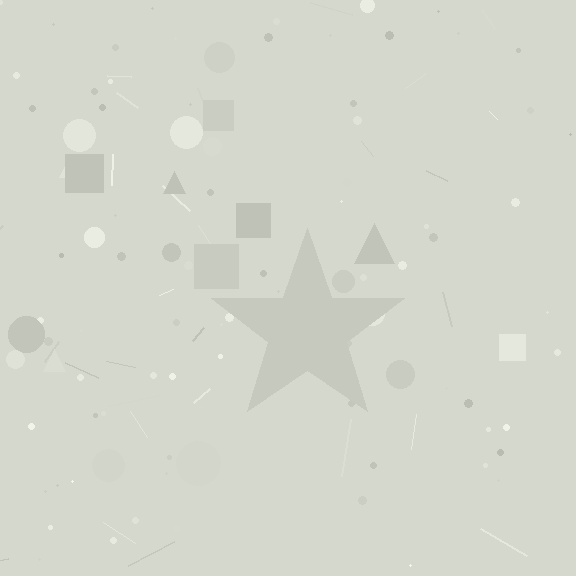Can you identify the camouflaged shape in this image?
The camouflaged shape is a star.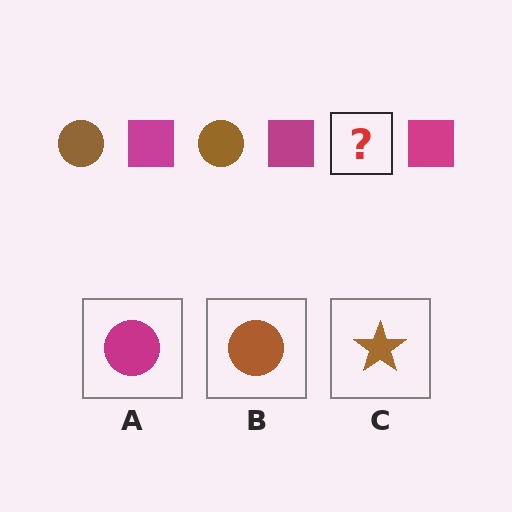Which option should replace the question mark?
Option B.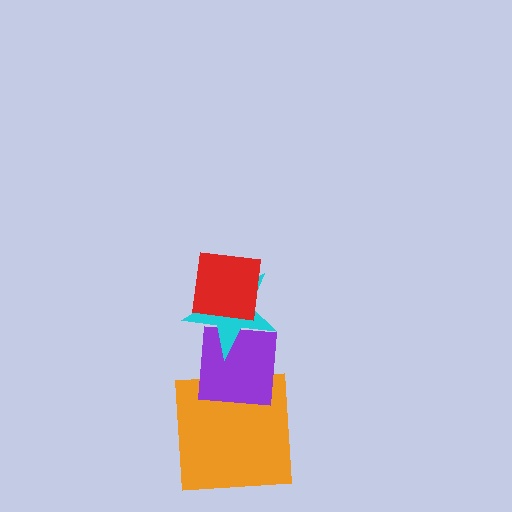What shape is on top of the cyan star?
The red square is on top of the cyan star.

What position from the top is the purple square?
The purple square is 3rd from the top.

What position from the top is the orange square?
The orange square is 4th from the top.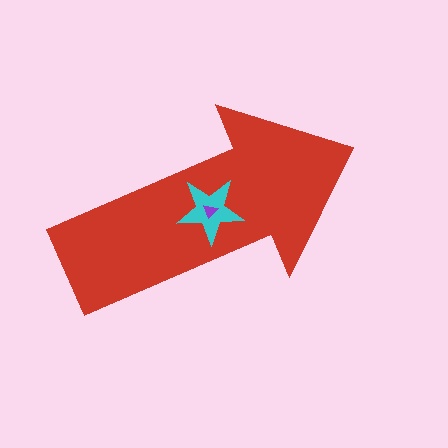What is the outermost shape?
The red arrow.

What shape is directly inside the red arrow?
The cyan star.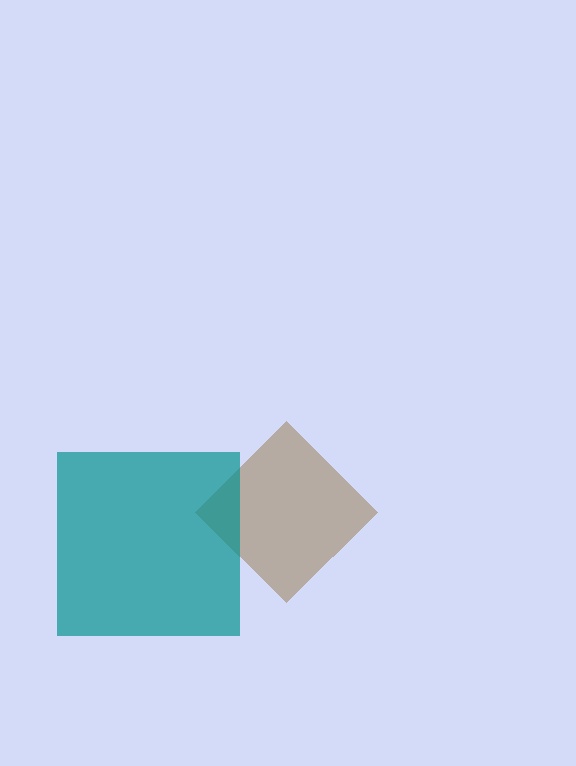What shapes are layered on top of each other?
The layered shapes are: a brown diamond, a teal square.